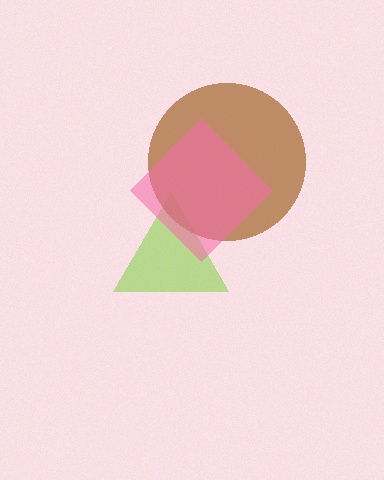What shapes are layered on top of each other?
The layered shapes are: a lime triangle, a brown circle, a pink diamond.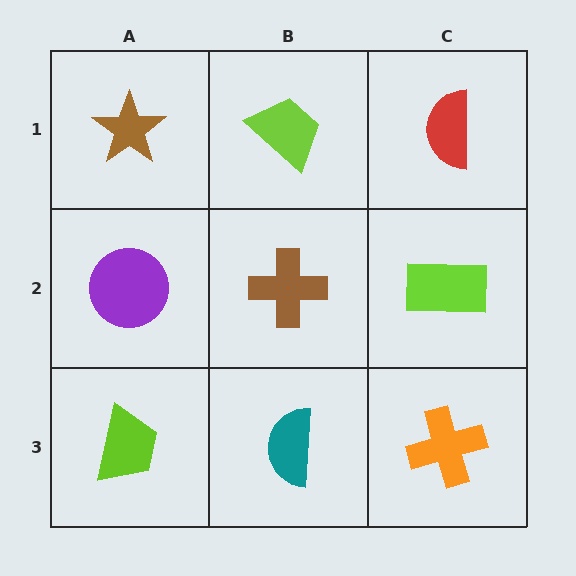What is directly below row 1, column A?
A purple circle.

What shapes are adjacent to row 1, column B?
A brown cross (row 2, column B), a brown star (row 1, column A), a red semicircle (row 1, column C).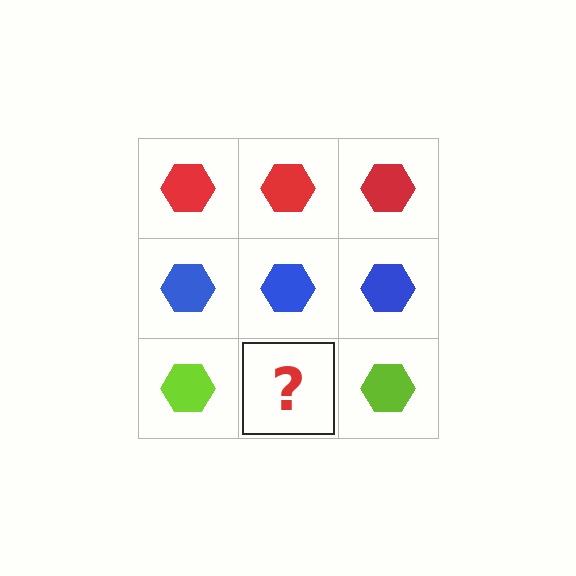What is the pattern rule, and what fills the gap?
The rule is that each row has a consistent color. The gap should be filled with a lime hexagon.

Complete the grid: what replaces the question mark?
The question mark should be replaced with a lime hexagon.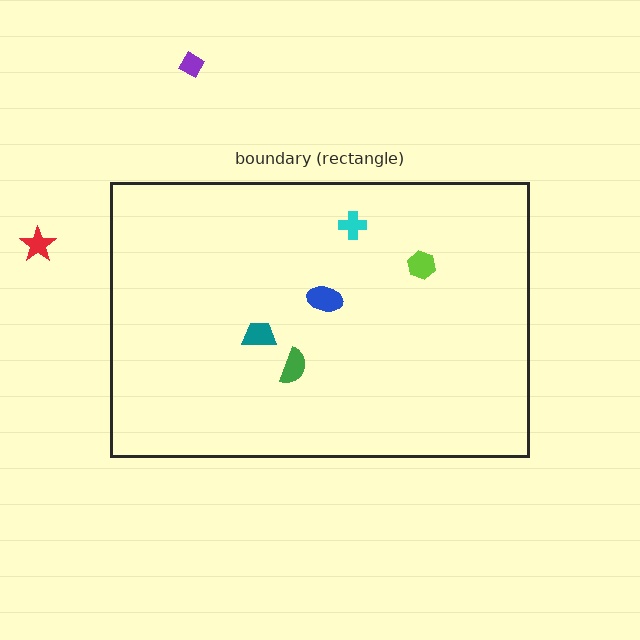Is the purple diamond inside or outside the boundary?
Outside.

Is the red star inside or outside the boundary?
Outside.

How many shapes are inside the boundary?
5 inside, 2 outside.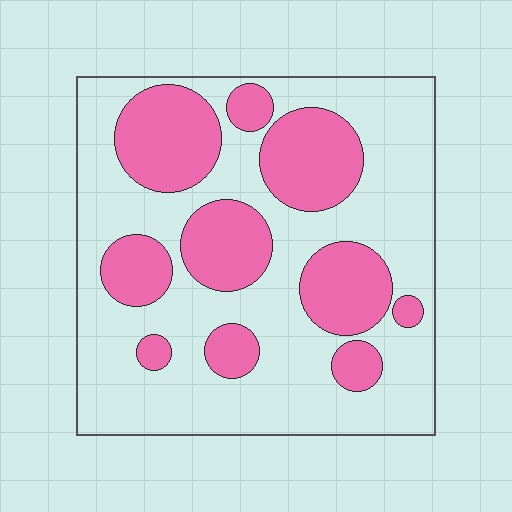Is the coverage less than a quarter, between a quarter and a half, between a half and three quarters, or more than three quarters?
Between a quarter and a half.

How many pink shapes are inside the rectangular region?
10.